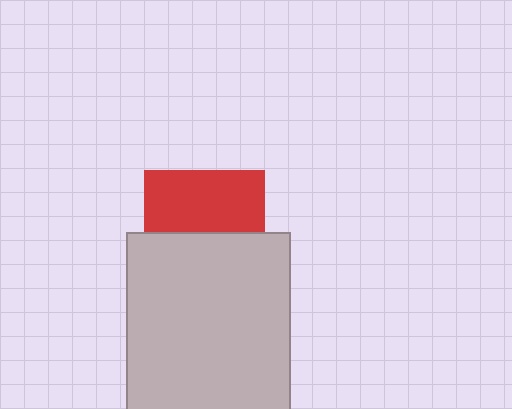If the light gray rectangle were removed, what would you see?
You would see the complete red square.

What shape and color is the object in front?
The object in front is a light gray rectangle.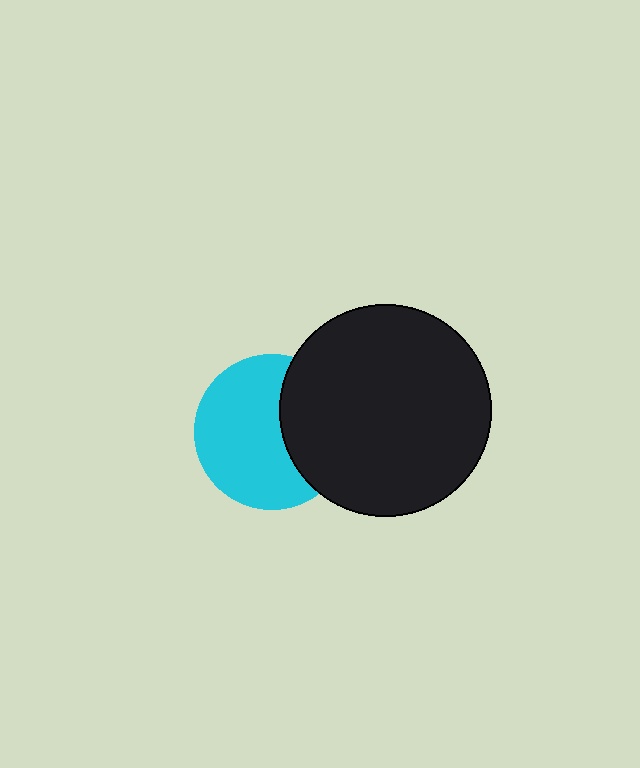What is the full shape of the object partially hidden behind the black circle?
The partially hidden object is a cyan circle.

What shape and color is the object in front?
The object in front is a black circle.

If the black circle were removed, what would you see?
You would see the complete cyan circle.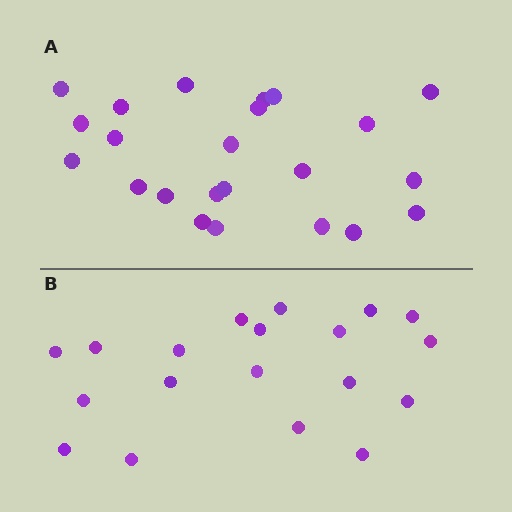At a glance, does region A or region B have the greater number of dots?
Region A (the top region) has more dots.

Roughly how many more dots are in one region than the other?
Region A has about 4 more dots than region B.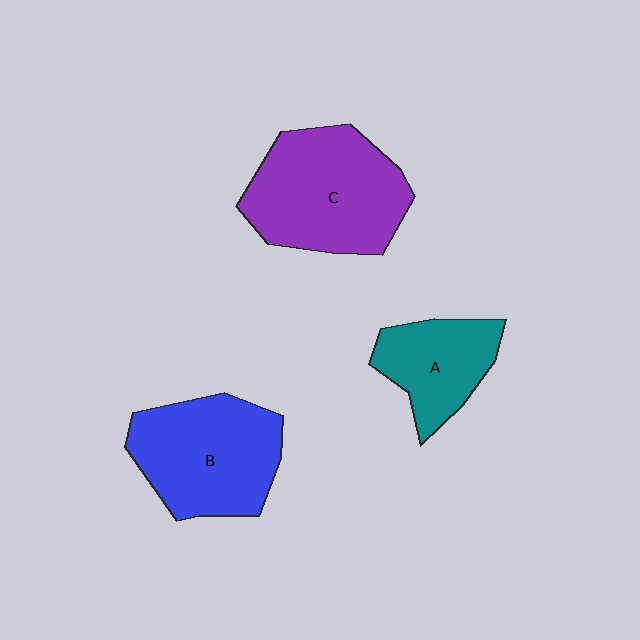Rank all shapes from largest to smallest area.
From largest to smallest: C (purple), B (blue), A (teal).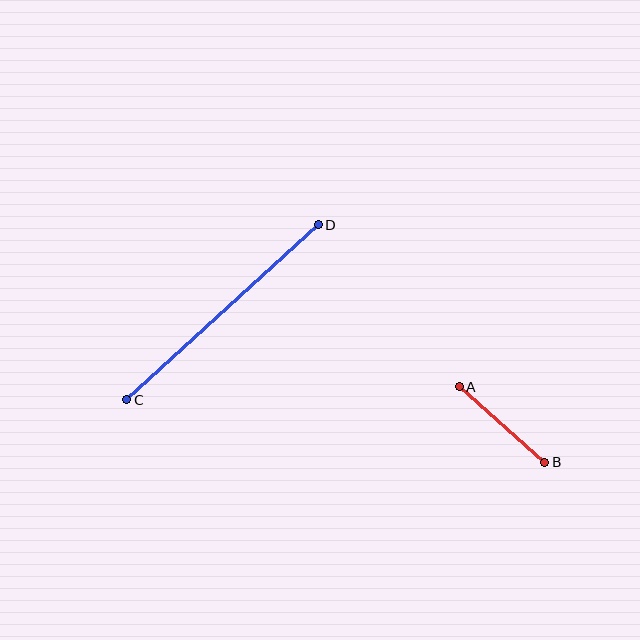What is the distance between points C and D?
The distance is approximately 260 pixels.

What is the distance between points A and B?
The distance is approximately 114 pixels.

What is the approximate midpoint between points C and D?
The midpoint is at approximately (223, 312) pixels.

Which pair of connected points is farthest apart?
Points C and D are farthest apart.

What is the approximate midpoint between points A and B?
The midpoint is at approximately (502, 424) pixels.